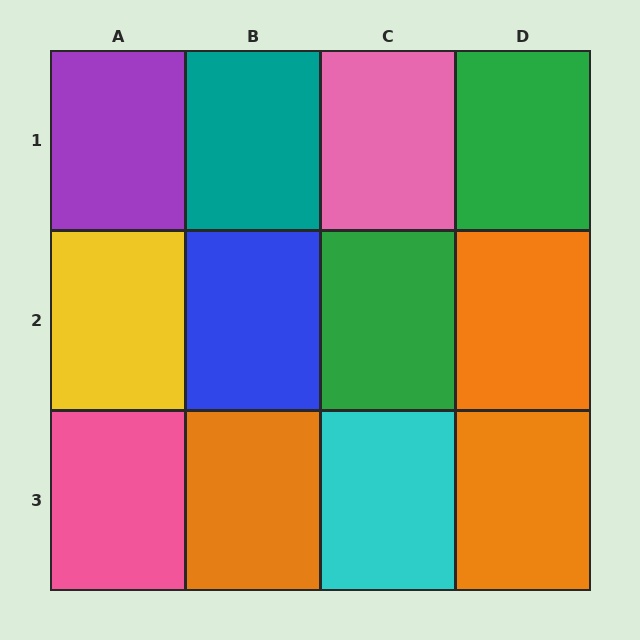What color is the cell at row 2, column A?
Yellow.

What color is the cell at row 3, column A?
Pink.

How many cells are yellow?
1 cell is yellow.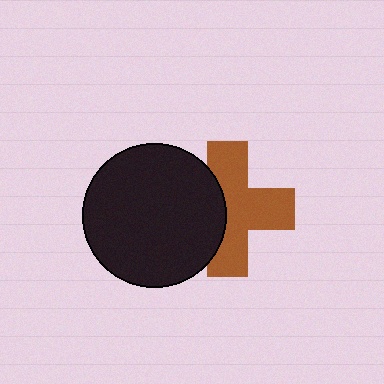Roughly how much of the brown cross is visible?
About half of it is visible (roughly 65%).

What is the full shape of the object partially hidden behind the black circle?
The partially hidden object is a brown cross.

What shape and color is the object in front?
The object in front is a black circle.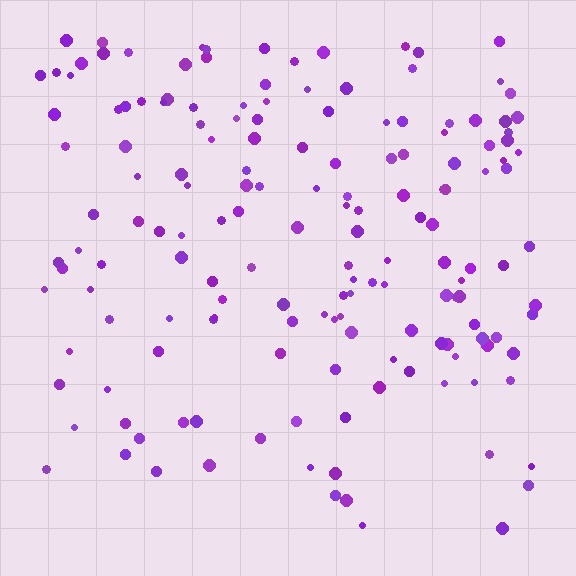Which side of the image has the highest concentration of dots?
The top.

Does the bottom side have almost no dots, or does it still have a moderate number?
Still a moderate number, just noticeably fewer than the top.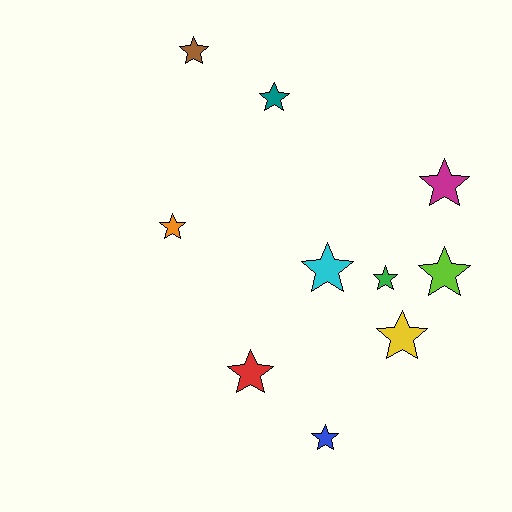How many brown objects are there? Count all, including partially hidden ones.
There is 1 brown object.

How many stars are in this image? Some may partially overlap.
There are 10 stars.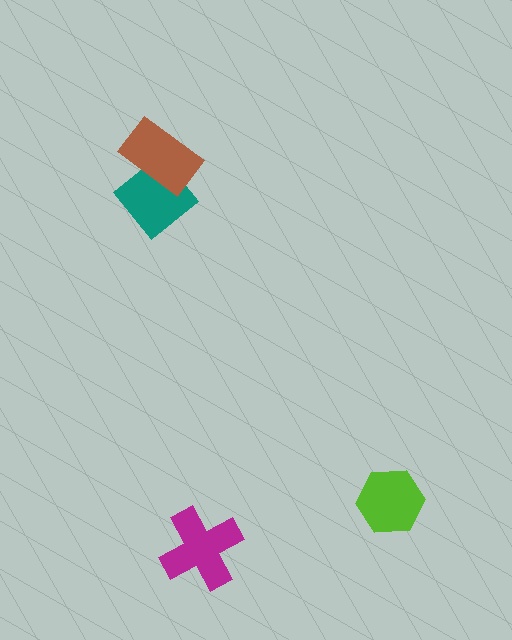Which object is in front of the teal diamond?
The brown rectangle is in front of the teal diamond.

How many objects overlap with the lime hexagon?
0 objects overlap with the lime hexagon.